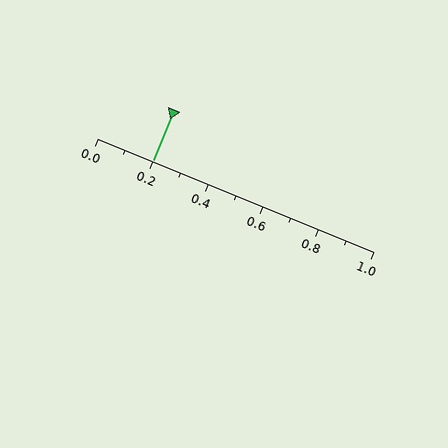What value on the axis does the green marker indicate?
The marker indicates approximately 0.2.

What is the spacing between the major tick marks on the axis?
The major ticks are spaced 0.2 apart.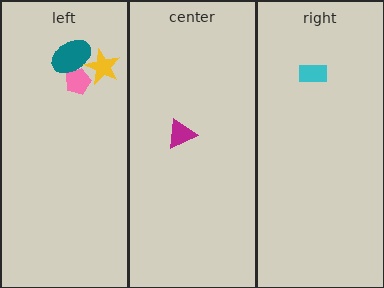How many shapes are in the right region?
1.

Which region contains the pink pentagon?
The left region.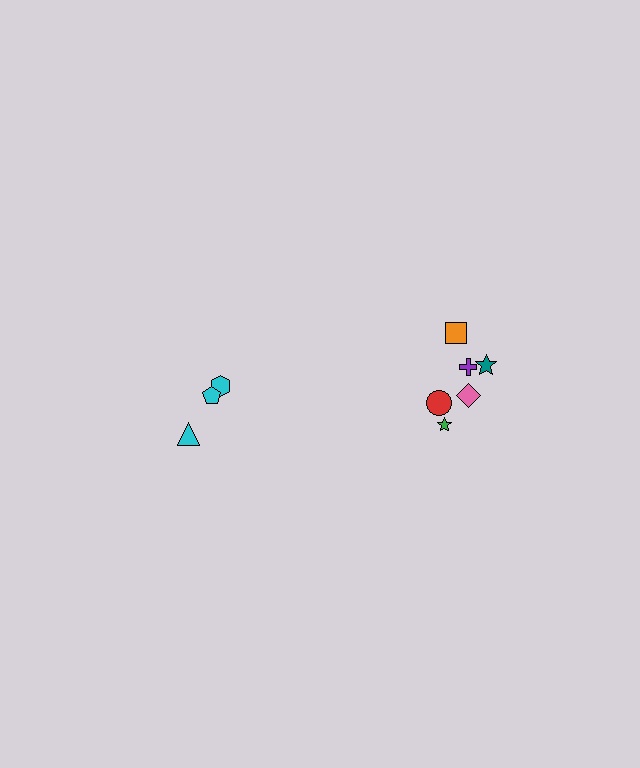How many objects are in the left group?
There are 3 objects.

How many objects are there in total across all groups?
There are 9 objects.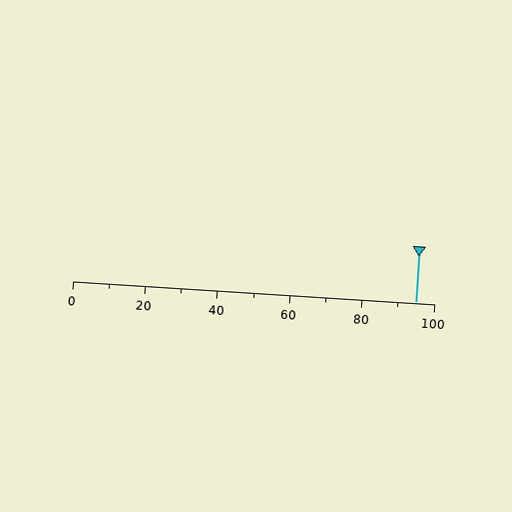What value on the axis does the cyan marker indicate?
The marker indicates approximately 95.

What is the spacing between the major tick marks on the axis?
The major ticks are spaced 20 apart.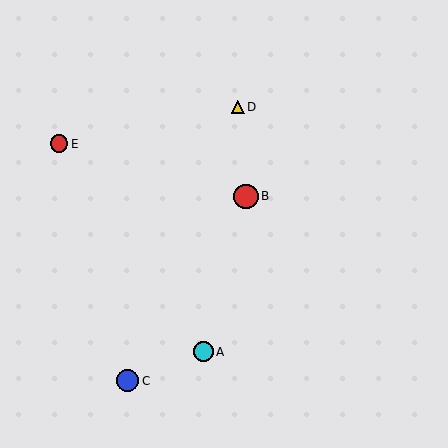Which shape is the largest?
The red circle (labeled B) is the largest.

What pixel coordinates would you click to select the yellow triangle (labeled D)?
Click at (238, 107) to select the yellow triangle D.